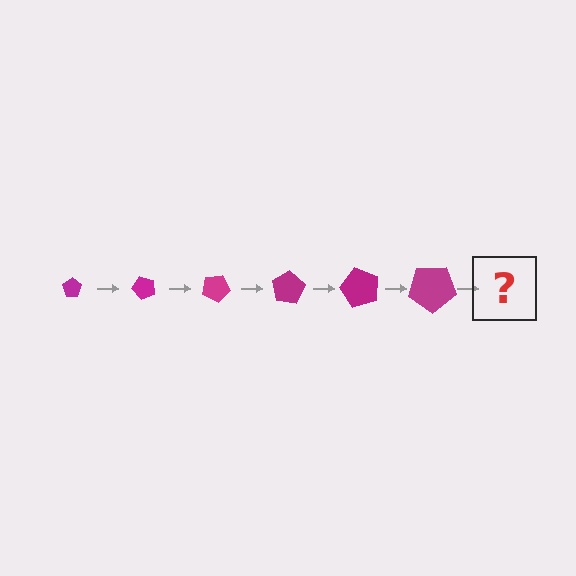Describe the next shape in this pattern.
It should be a pentagon, larger than the previous one and rotated 300 degrees from the start.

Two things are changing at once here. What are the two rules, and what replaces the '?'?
The two rules are that the pentagon grows larger each step and it rotates 50 degrees each step. The '?' should be a pentagon, larger than the previous one and rotated 300 degrees from the start.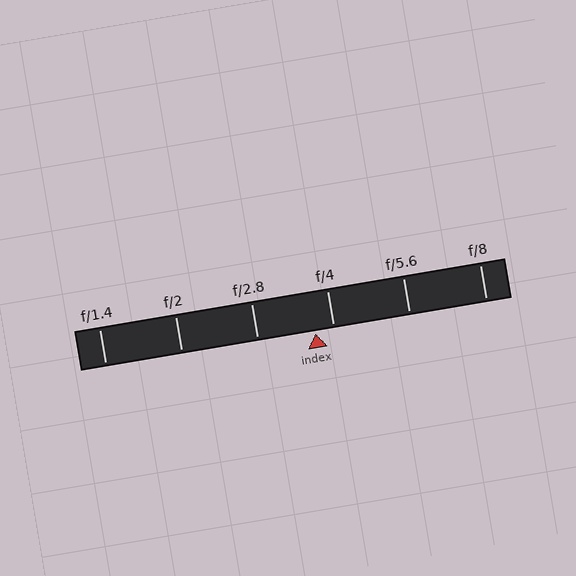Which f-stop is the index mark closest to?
The index mark is closest to f/4.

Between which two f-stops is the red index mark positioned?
The index mark is between f/2.8 and f/4.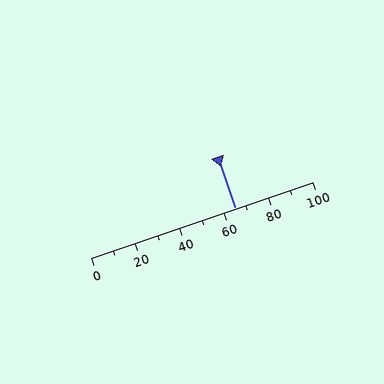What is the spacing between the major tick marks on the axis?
The major ticks are spaced 20 apart.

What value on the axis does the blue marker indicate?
The marker indicates approximately 65.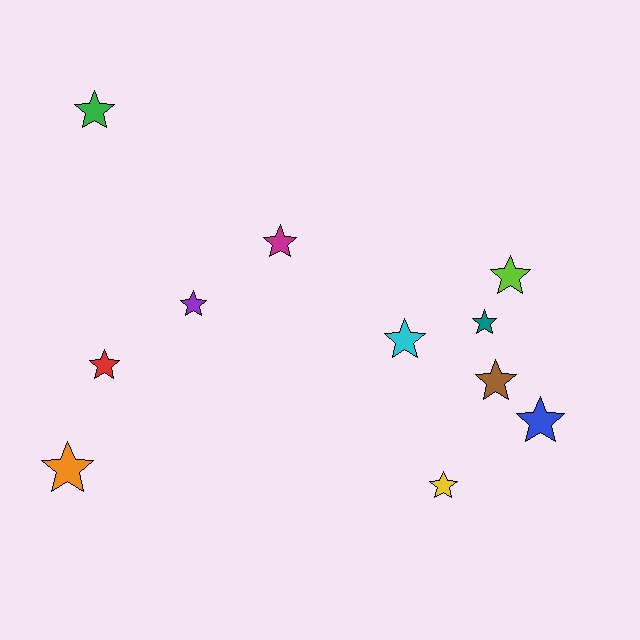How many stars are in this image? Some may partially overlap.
There are 11 stars.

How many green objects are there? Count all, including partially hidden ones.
There is 1 green object.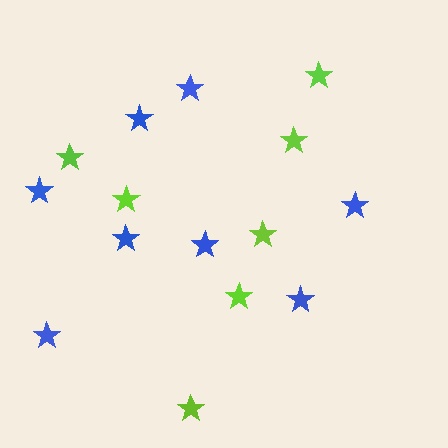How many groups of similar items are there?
There are 2 groups: one group of blue stars (8) and one group of lime stars (7).